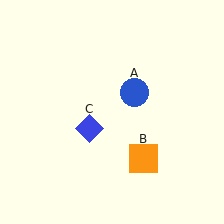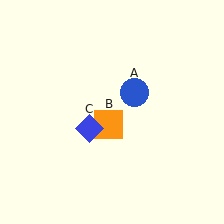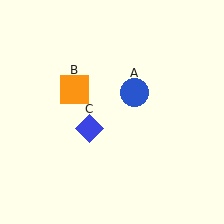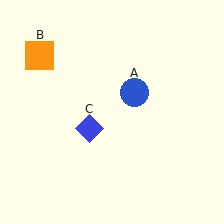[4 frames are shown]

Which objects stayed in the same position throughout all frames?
Blue circle (object A) and blue diamond (object C) remained stationary.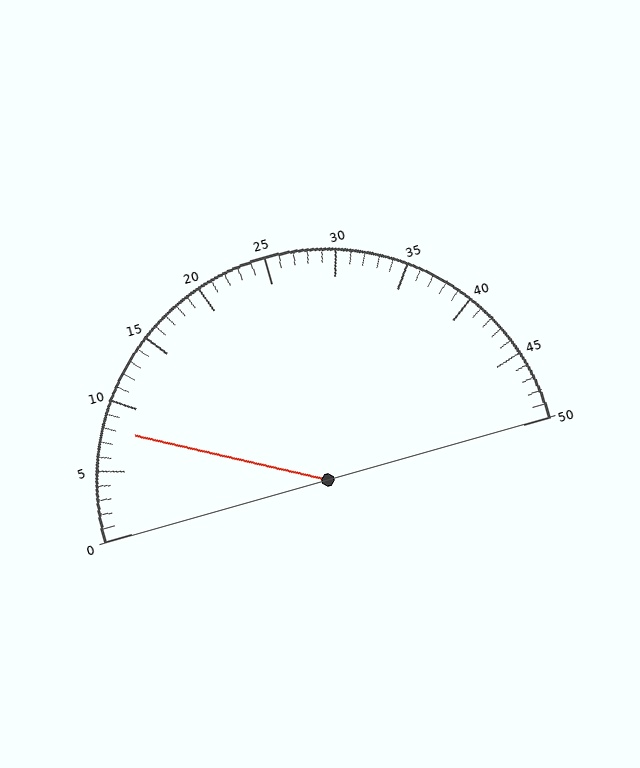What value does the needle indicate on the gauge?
The needle indicates approximately 8.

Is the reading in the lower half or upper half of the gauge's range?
The reading is in the lower half of the range (0 to 50).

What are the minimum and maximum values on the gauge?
The gauge ranges from 0 to 50.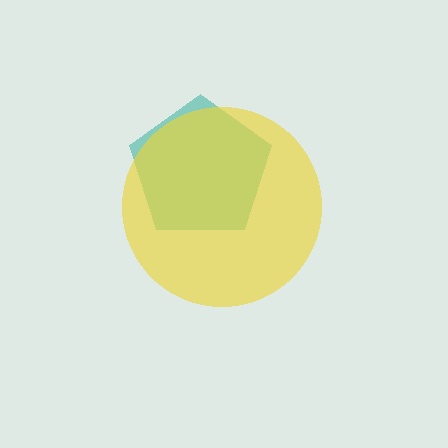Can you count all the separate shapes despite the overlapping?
Yes, there are 2 separate shapes.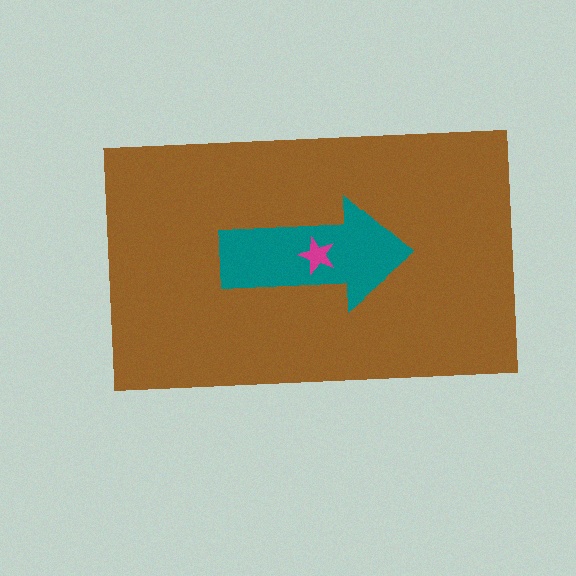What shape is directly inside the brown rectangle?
The teal arrow.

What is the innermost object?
The magenta star.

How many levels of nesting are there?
3.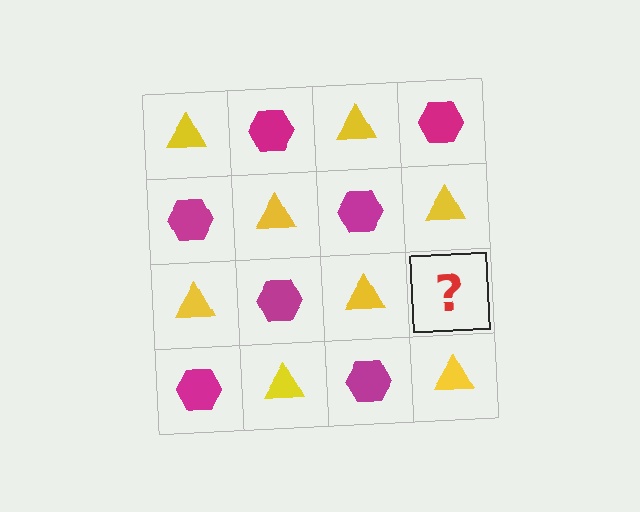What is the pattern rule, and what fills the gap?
The rule is that it alternates yellow triangle and magenta hexagon in a checkerboard pattern. The gap should be filled with a magenta hexagon.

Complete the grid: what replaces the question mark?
The question mark should be replaced with a magenta hexagon.